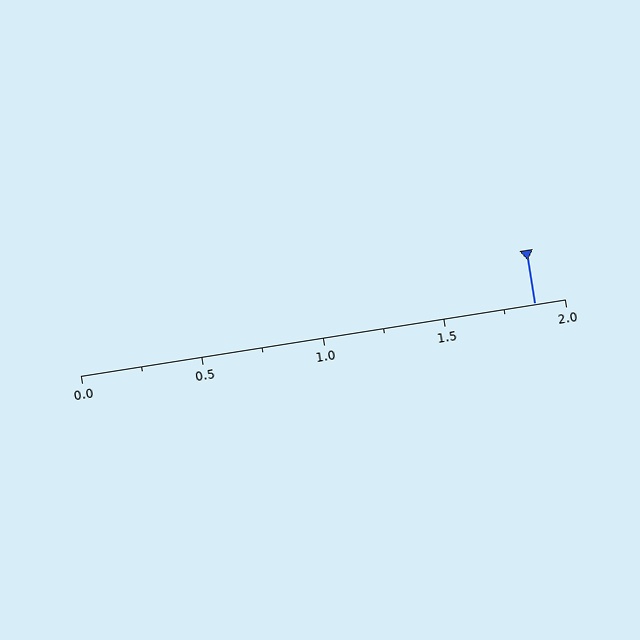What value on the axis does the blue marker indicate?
The marker indicates approximately 1.88.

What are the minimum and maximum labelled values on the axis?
The axis runs from 0.0 to 2.0.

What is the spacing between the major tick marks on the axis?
The major ticks are spaced 0.5 apart.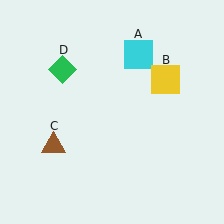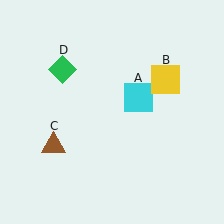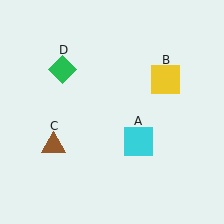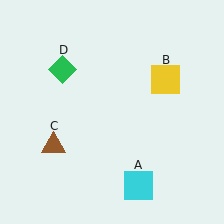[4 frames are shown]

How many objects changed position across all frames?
1 object changed position: cyan square (object A).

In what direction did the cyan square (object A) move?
The cyan square (object A) moved down.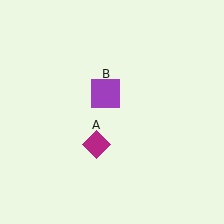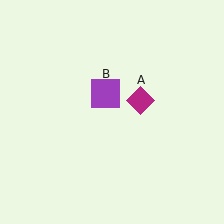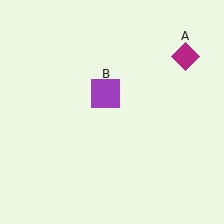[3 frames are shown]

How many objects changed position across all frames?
1 object changed position: magenta diamond (object A).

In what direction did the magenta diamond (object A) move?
The magenta diamond (object A) moved up and to the right.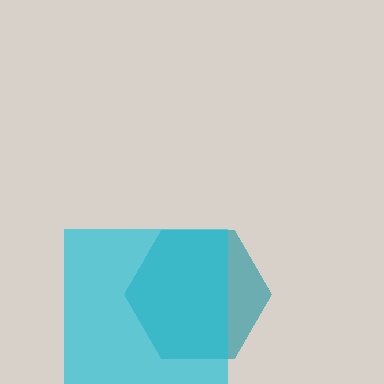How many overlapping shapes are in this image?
There are 2 overlapping shapes in the image.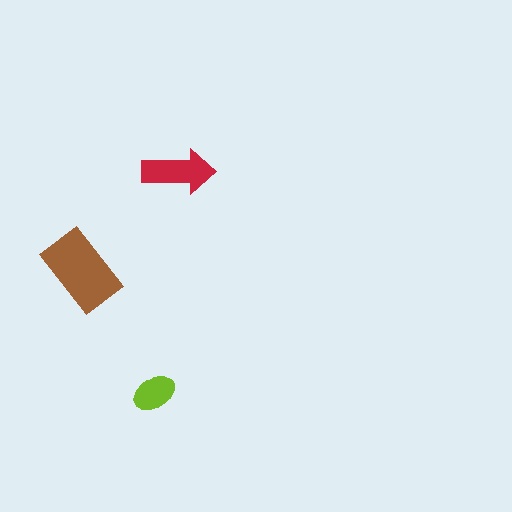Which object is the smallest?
The lime ellipse.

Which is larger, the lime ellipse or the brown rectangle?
The brown rectangle.